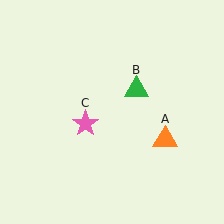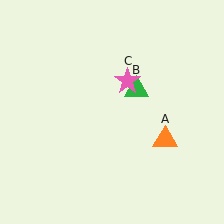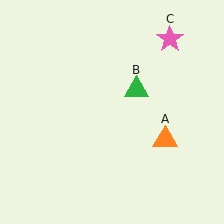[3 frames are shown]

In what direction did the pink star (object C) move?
The pink star (object C) moved up and to the right.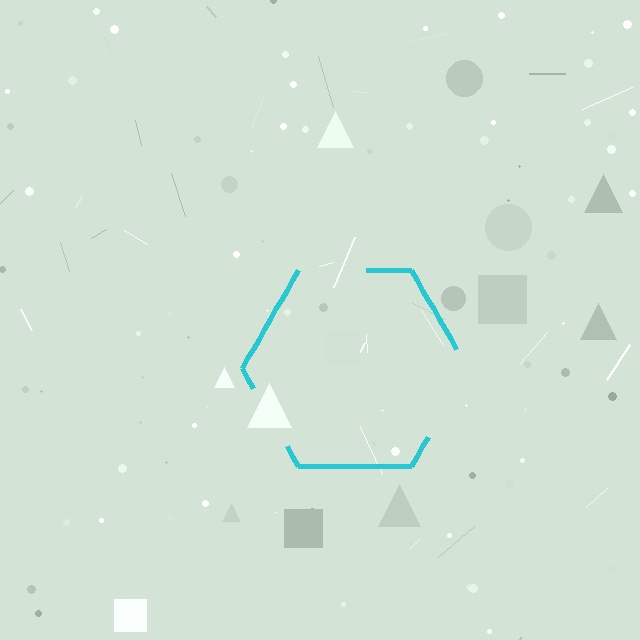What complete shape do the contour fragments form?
The contour fragments form a hexagon.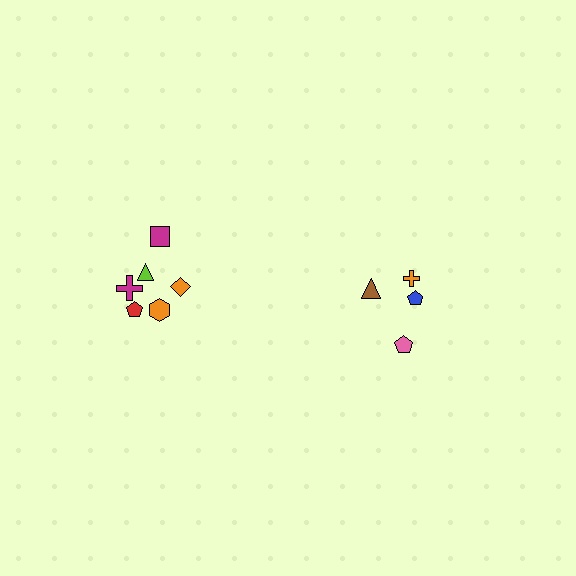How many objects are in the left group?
There are 6 objects.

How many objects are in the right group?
There are 4 objects.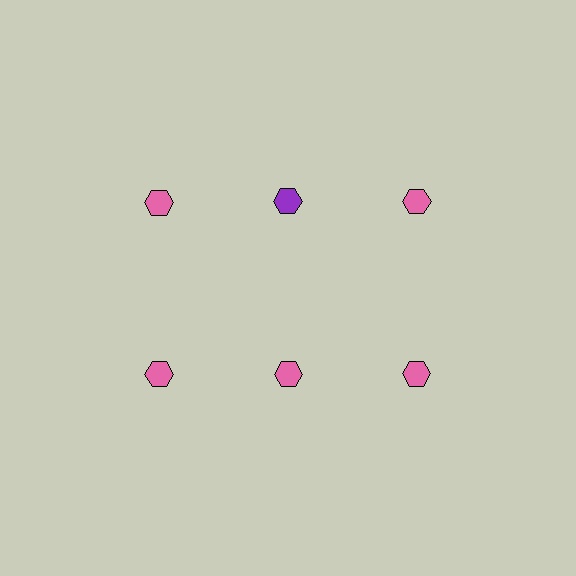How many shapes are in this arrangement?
There are 6 shapes arranged in a grid pattern.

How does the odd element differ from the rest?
It has a different color: purple instead of pink.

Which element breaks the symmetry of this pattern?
The purple hexagon in the top row, second from left column breaks the symmetry. All other shapes are pink hexagons.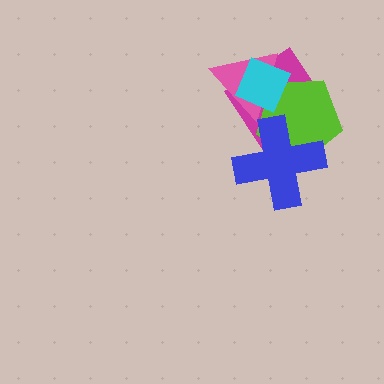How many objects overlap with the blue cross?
2 objects overlap with the blue cross.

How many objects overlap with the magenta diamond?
4 objects overlap with the magenta diamond.